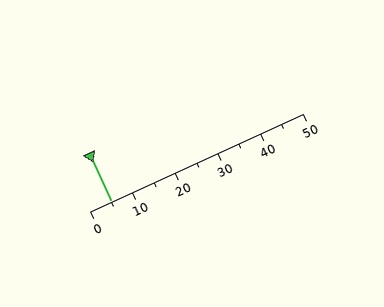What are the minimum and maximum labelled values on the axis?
The axis runs from 0 to 50.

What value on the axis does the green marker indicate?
The marker indicates approximately 5.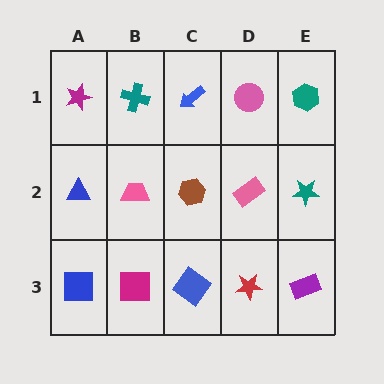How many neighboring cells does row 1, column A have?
2.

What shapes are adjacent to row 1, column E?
A teal star (row 2, column E), a pink circle (row 1, column D).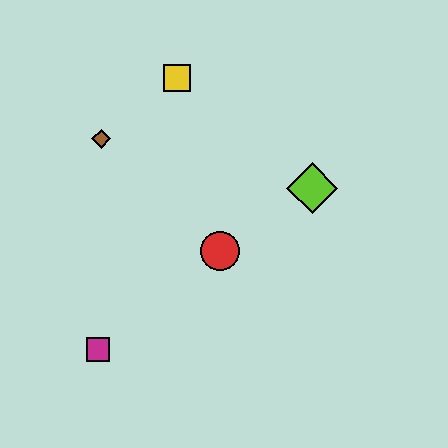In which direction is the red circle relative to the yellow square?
The red circle is below the yellow square.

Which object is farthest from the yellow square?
The magenta square is farthest from the yellow square.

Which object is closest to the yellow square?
The brown diamond is closest to the yellow square.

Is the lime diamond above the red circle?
Yes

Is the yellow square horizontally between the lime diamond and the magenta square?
Yes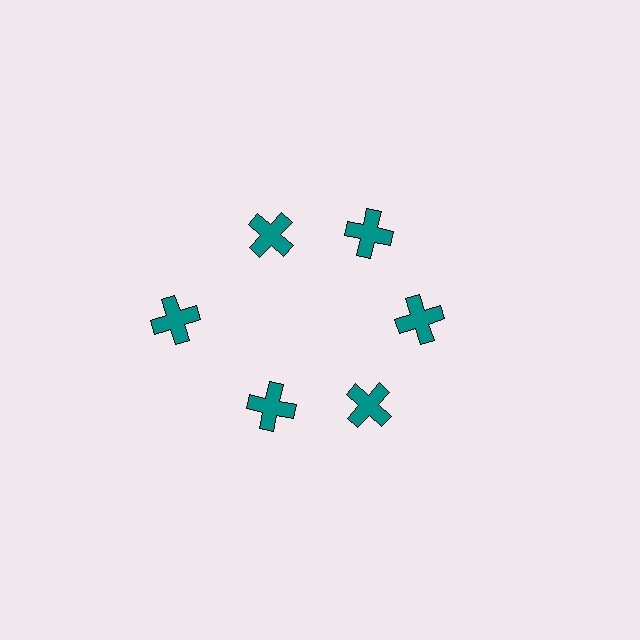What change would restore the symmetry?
The symmetry would be restored by moving it inward, back onto the ring so that all 6 crosses sit at equal angles and equal distance from the center.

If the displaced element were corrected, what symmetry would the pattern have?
It would have 6-fold rotational symmetry — the pattern would map onto itself every 60 degrees.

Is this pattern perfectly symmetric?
No. The 6 teal crosses are arranged in a ring, but one element near the 9 o'clock position is pushed outward from the center, breaking the 6-fold rotational symmetry.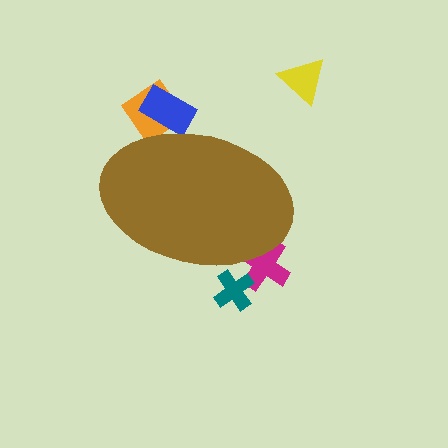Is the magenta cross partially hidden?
Yes, the magenta cross is partially hidden behind the brown ellipse.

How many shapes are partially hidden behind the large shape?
4 shapes are partially hidden.